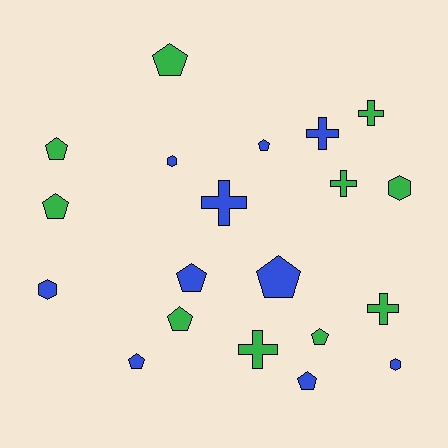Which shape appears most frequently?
Pentagon, with 10 objects.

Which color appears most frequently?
Blue, with 10 objects.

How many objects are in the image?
There are 20 objects.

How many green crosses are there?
There are 4 green crosses.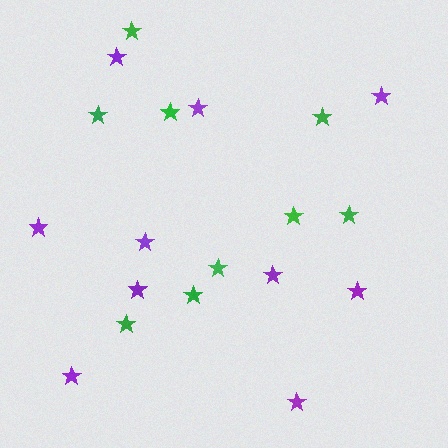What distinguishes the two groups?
There are 2 groups: one group of purple stars (10) and one group of green stars (9).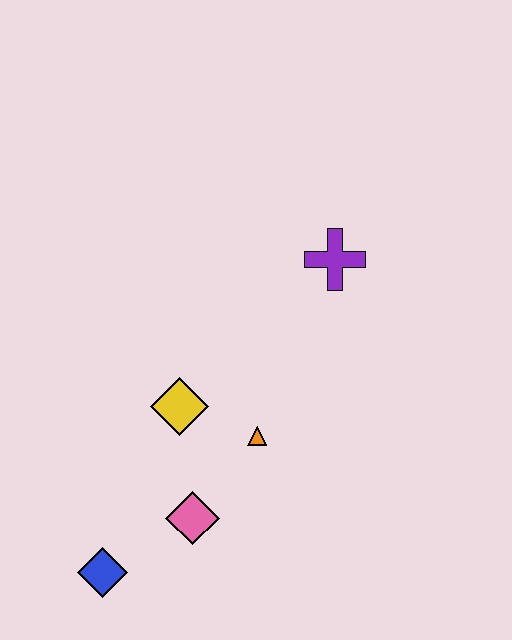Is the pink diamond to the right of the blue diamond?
Yes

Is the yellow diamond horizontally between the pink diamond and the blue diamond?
Yes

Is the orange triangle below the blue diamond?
No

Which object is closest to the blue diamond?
The pink diamond is closest to the blue diamond.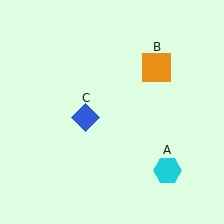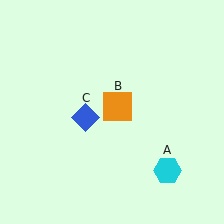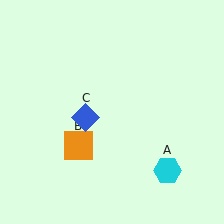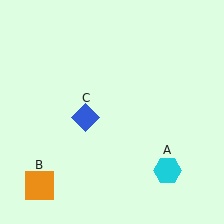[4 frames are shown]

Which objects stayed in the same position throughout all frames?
Cyan hexagon (object A) and blue diamond (object C) remained stationary.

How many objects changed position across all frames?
1 object changed position: orange square (object B).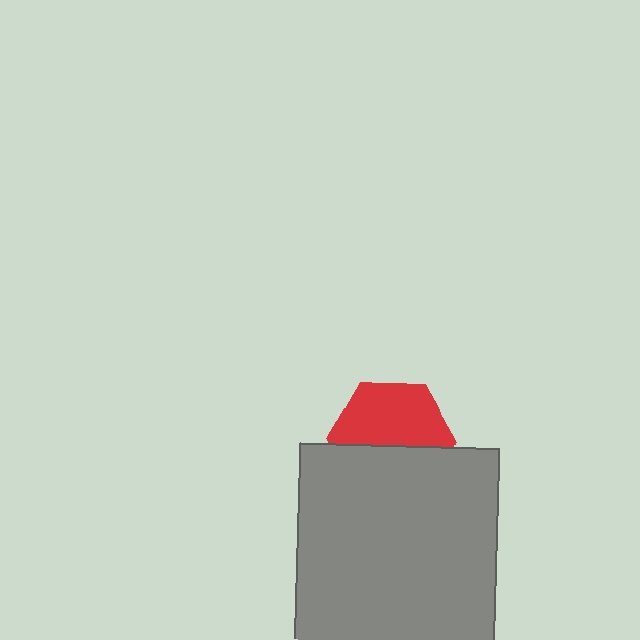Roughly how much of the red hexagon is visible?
About half of it is visible (roughly 56%).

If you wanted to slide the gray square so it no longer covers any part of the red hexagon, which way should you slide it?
Slide it down — that is the most direct way to separate the two shapes.